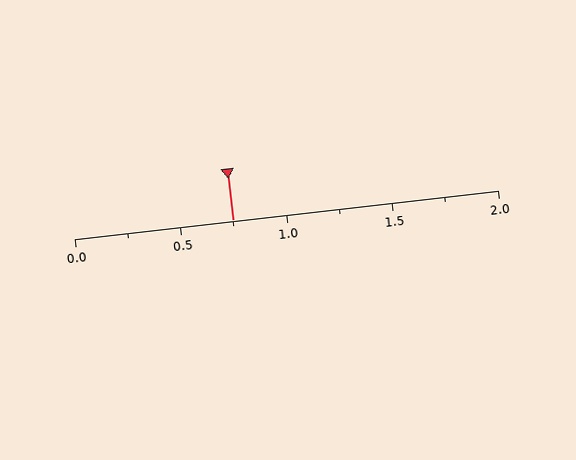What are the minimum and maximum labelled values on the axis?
The axis runs from 0.0 to 2.0.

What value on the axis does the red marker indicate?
The marker indicates approximately 0.75.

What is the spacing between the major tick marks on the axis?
The major ticks are spaced 0.5 apart.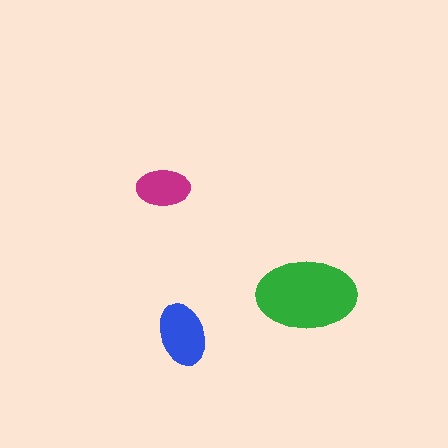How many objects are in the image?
There are 3 objects in the image.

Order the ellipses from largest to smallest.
the green one, the blue one, the magenta one.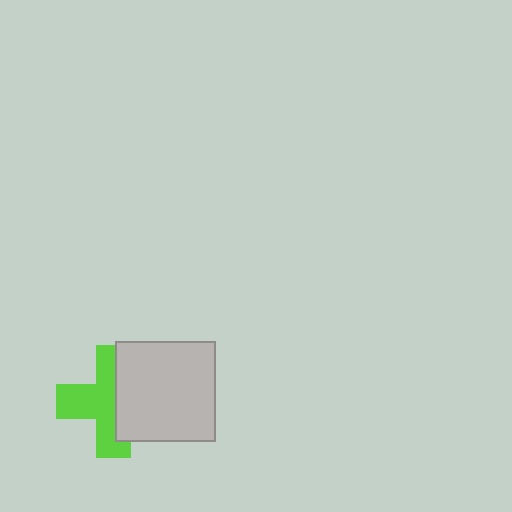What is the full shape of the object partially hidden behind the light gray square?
The partially hidden object is a lime cross.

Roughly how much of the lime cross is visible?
About half of it is visible (roughly 58%).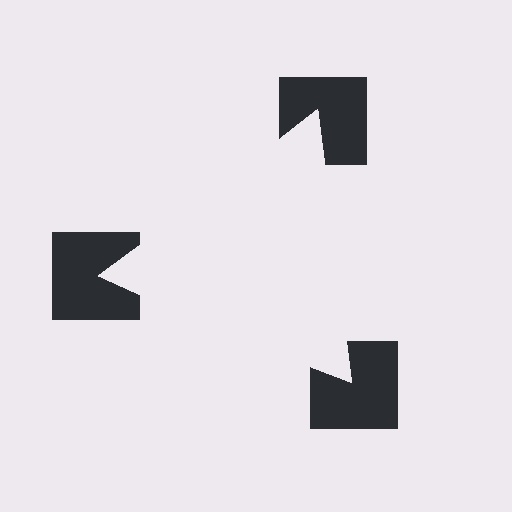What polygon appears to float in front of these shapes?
An illusory triangle — its edges are inferred from the aligned wedge cuts in the notched squares, not physically drawn.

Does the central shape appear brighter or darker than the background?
It typically appears slightly brighter than the background, even though no actual brightness change is drawn.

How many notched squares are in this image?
There are 3 — one at each vertex of the illusory triangle.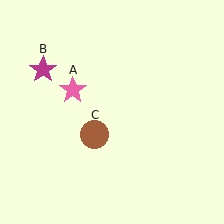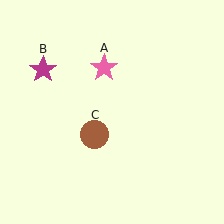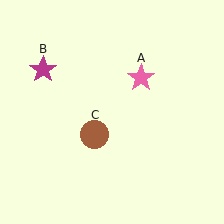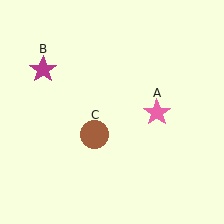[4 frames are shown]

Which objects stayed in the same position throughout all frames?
Magenta star (object B) and brown circle (object C) remained stationary.